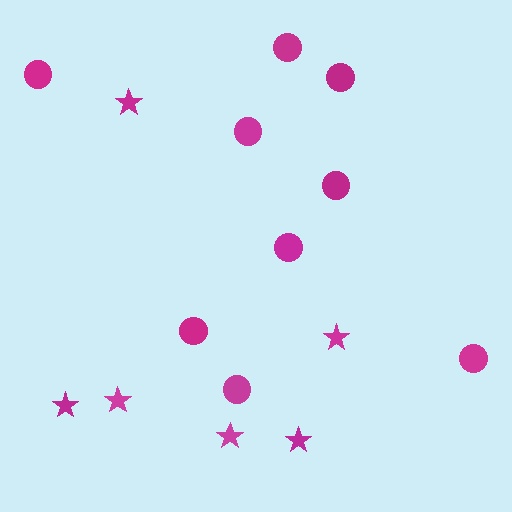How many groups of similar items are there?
There are 2 groups: one group of stars (6) and one group of circles (9).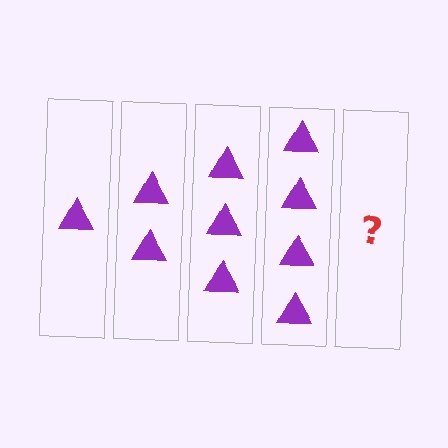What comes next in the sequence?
The next element should be 5 triangles.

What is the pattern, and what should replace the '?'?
The pattern is that each step adds one more triangle. The '?' should be 5 triangles.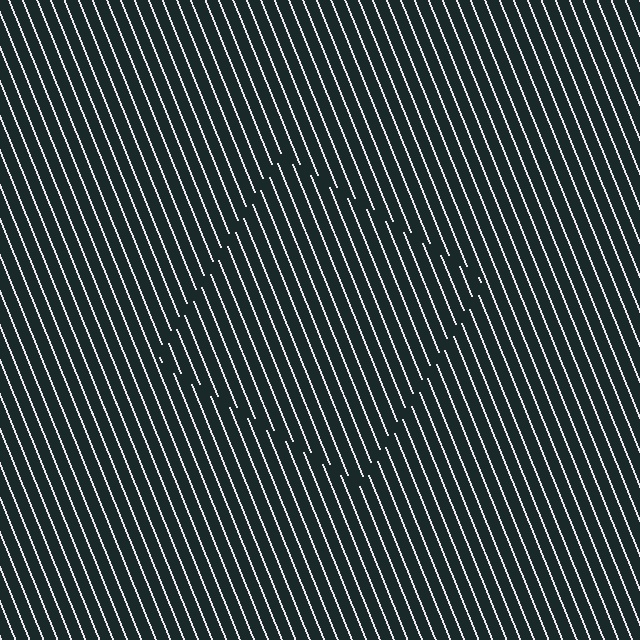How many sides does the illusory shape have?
4 sides — the line-ends trace a square.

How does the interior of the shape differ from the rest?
The interior of the shape contains the same grating, shifted by half a period — the contour is defined by the phase discontinuity where line-ends from the inner and outer gratings abut.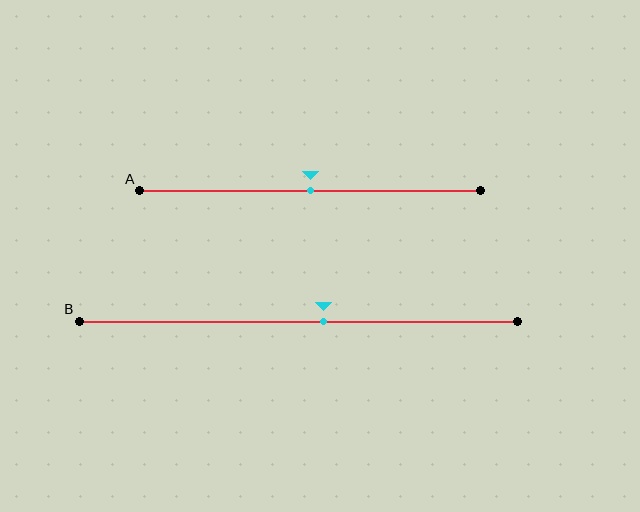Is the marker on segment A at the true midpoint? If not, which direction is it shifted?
Yes, the marker on segment A is at the true midpoint.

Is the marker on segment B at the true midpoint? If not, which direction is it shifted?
No, the marker on segment B is shifted to the right by about 6% of the segment length.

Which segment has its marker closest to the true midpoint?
Segment A has its marker closest to the true midpoint.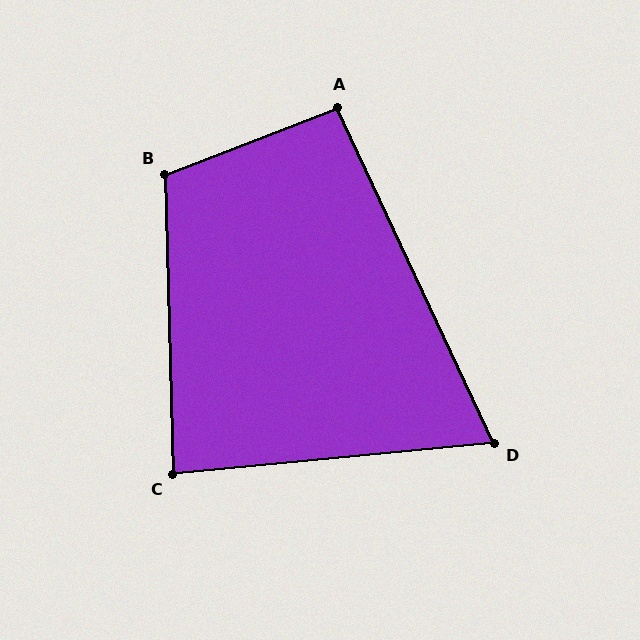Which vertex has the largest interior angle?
B, at approximately 109 degrees.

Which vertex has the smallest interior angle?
D, at approximately 71 degrees.